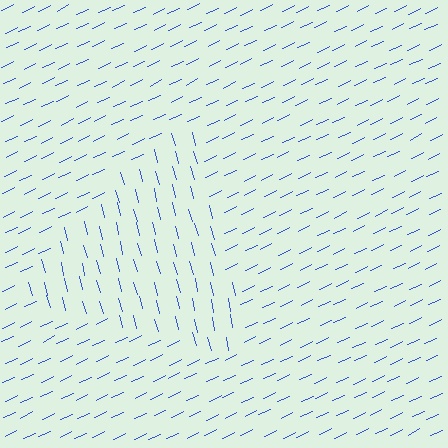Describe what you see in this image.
The image is filled with small blue line segments. A triangle region in the image has lines oriented differently from the surrounding lines, creating a visible texture boundary.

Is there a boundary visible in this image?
Yes, there is a texture boundary formed by a change in line orientation.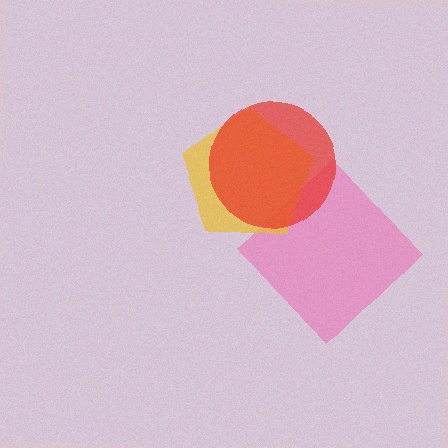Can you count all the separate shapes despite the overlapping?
Yes, there are 3 separate shapes.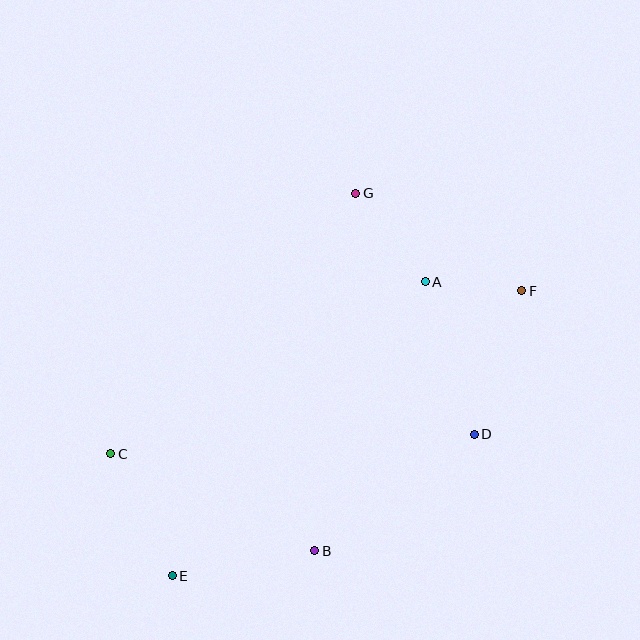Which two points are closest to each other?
Points A and F are closest to each other.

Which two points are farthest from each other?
Points E and F are farthest from each other.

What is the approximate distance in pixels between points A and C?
The distance between A and C is approximately 359 pixels.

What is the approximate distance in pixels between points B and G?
The distance between B and G is approximately 360 pixels.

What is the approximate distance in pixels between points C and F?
The distance between C and F is approximately 442 pixels.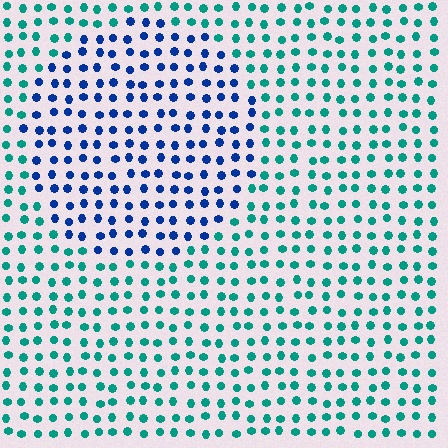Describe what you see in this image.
The image is filled with small teal elements in a uniform arrangement. A circle-shaped region is visible where the elements are tinted to a slightly different hue, forming a subtle color boundary.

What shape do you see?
I see a circle.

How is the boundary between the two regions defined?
The boundary is defined purely by a slight shift in hue (about 50 degrees). Spacing, size, and orientation are identical on both sides.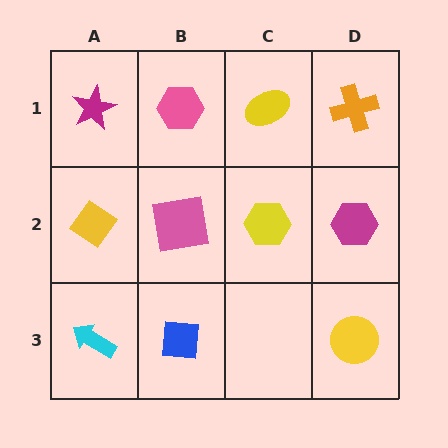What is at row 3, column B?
A blue square.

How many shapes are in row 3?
3 shapes.